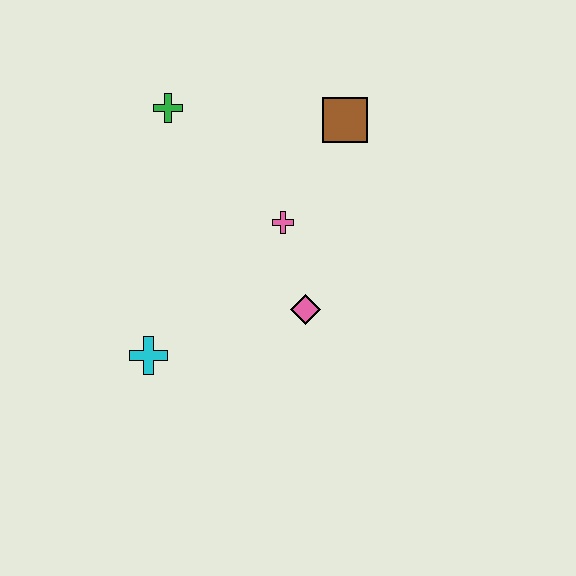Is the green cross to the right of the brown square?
No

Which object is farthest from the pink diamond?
The green cross is farthest from the pink diamond.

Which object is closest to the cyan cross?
The pink diamond is closest to the cyan cross.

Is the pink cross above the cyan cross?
Yes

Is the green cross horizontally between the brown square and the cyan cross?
Yes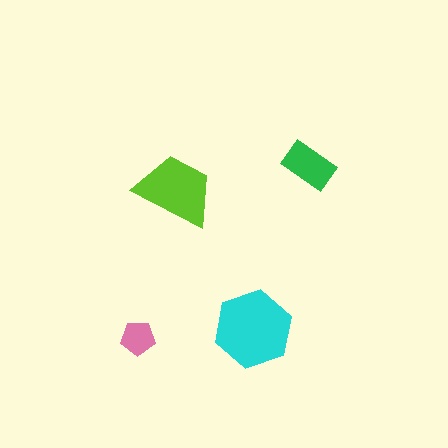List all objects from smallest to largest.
The pink pentagon, the green rectangle, the lime trapezoid, the cyan hexagon.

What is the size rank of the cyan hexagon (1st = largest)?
1st.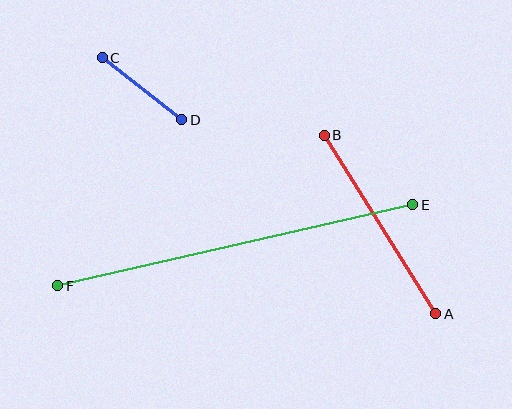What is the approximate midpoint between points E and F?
The midpoint is at approximately (235, 245) pixels.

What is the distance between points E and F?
The distance is approximately 364 pixels.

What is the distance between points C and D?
The distance is approximately 101 pixels.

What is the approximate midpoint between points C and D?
The midpoint is at approximately (142, 89) pixels.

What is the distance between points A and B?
The distance is approximately 210 pixels.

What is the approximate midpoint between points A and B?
The midpoint is at approximately (380, 225) pixels.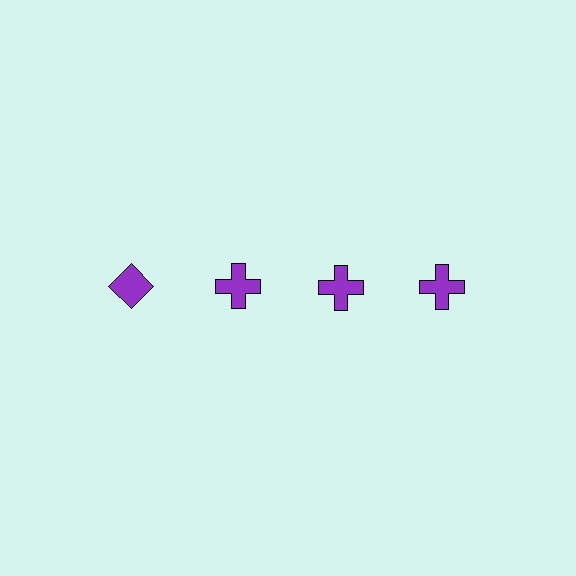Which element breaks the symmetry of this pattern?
The purple diamond in the top row, leftmost column breaks the symmetry. All other shapes are purple crosses.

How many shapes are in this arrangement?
There are 4 shapes arranged in a grid pattern.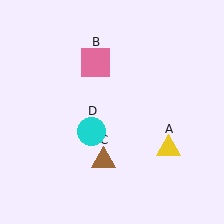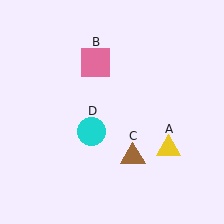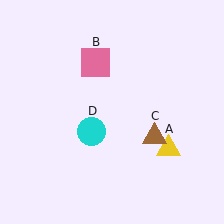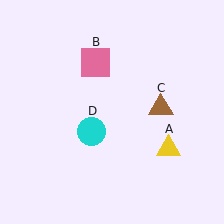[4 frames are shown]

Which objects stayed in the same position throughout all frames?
Yellow triangle (object A) and pink square (object B) and cyan circle (object D) remained stationary.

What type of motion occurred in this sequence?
The brown triangle (object C) rotated counterclockwise around the center of the scene.